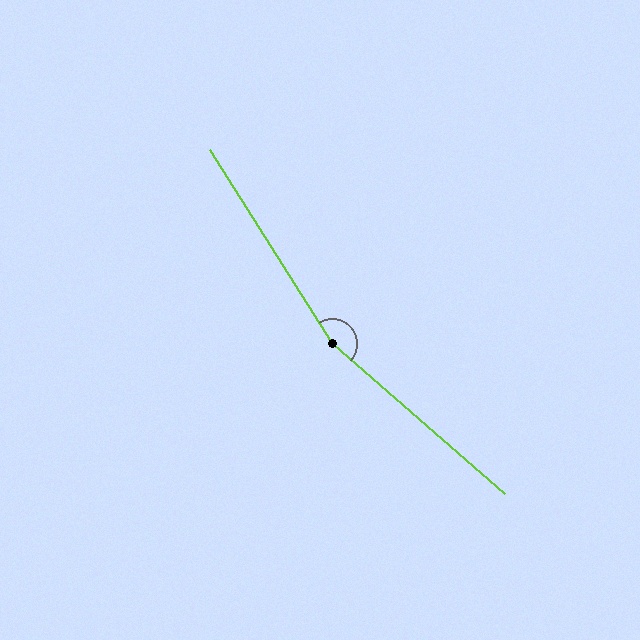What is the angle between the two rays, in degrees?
Approximately 163 degrees.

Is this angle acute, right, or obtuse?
It is obtuse.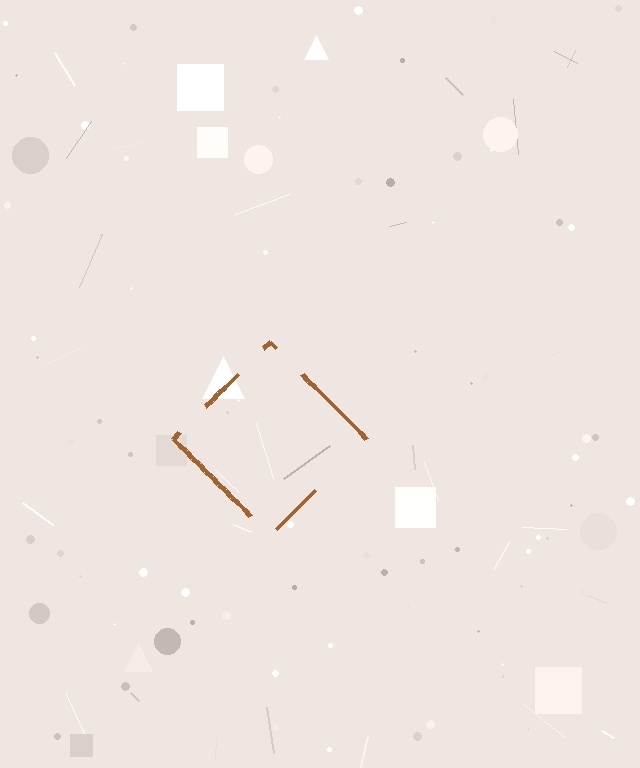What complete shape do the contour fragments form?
The contour fragments form a diamond.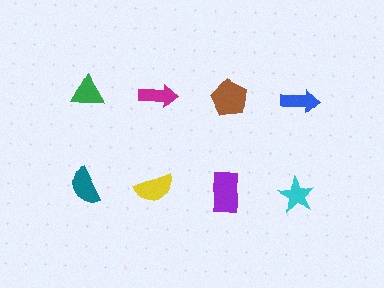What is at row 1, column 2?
A magenta arrow.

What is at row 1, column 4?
A blue arrow.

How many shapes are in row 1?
4 shapes.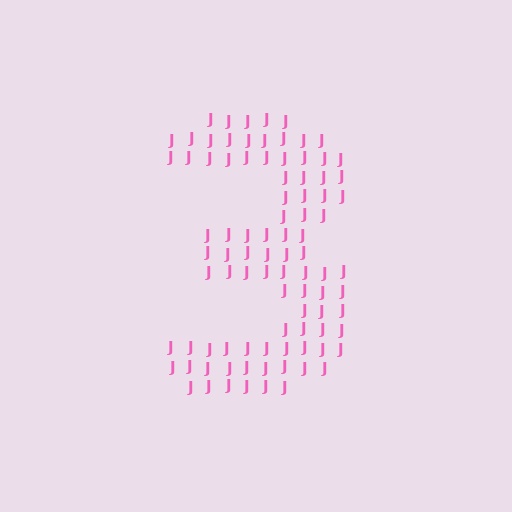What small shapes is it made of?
It is made of small letter J's.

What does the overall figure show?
The overall figure shows the digit 3.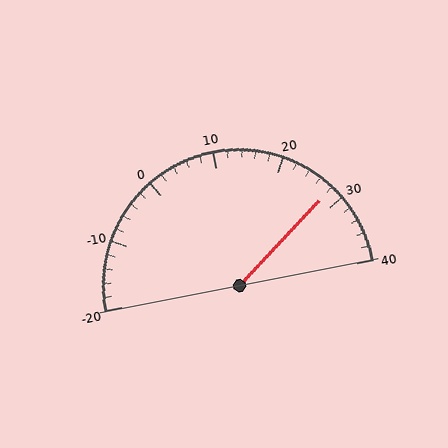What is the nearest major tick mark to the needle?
The nearest major tick mark is 30.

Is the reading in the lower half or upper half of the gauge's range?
The reading is in the upper half of the range (-20 to 40).